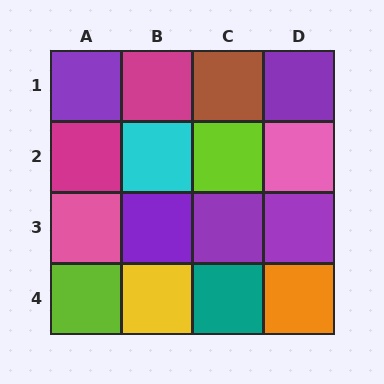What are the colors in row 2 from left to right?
Magenta, cyan, lime, pink.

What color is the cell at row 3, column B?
Purple.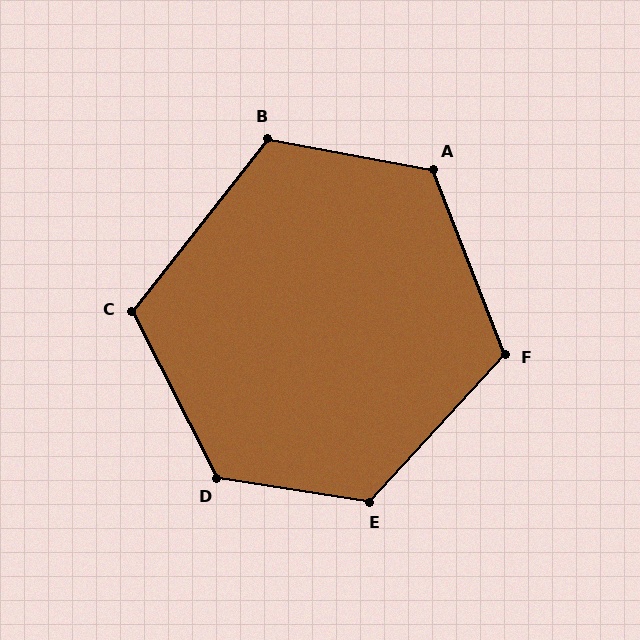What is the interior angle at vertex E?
Approximately 124 degrees (obtuse).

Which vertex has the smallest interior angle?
C, at approximately 115 degrees.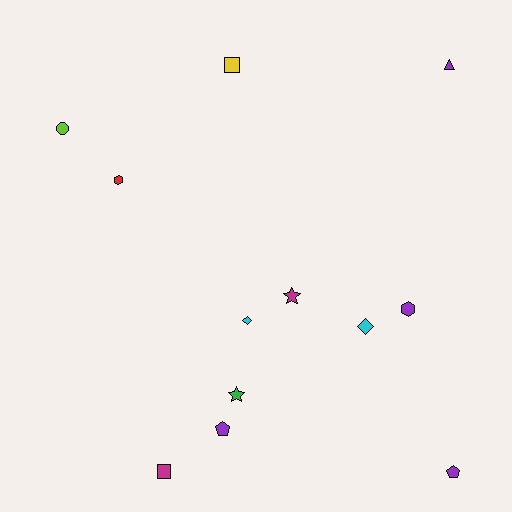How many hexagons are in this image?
There are 2 hexagons.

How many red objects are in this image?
There is 1 red object.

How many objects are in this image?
There are 12 objects.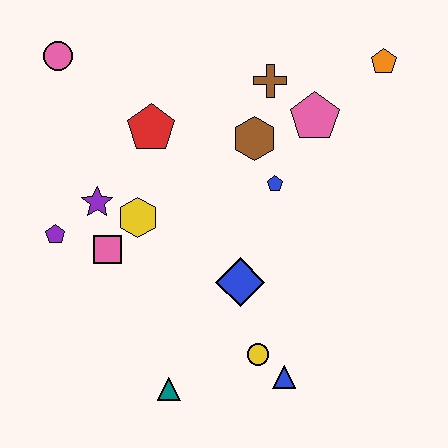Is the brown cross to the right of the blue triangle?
No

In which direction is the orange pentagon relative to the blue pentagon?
The orange pentagon is above the blue pentagon.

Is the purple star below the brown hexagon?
Yes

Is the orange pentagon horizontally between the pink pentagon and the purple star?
No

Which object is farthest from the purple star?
The orange pentagon is farthest from the purple star.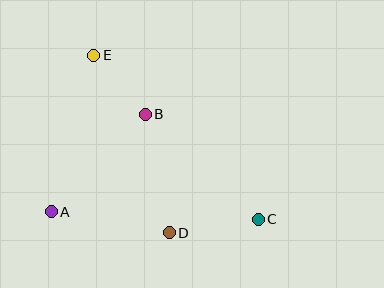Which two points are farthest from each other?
Points C and E are farthest from each other.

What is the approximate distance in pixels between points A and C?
The distance between A and C is approximately 207 pixels.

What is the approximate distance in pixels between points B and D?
The distance between B and D is approximately 121 pixels.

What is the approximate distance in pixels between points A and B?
The distance between A and B is approximately 135 pixels.